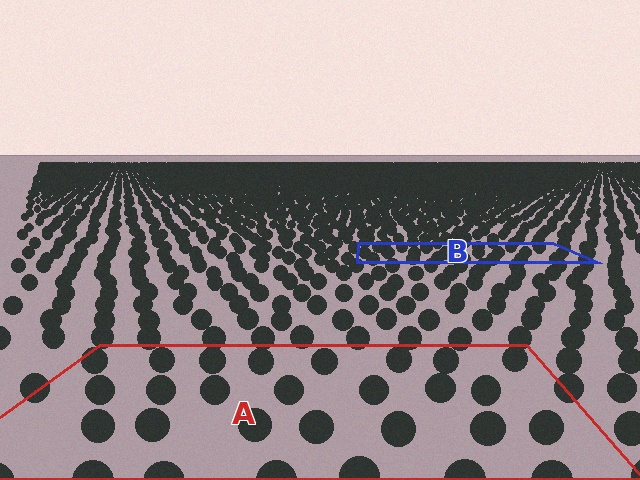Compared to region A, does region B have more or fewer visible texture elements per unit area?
Region B has more texture elements per unit area — they are packed more densely because it is farther away.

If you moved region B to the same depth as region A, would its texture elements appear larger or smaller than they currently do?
They would appear larger. At a closer depth, the same texture elements are projected at a bigger on-screen size.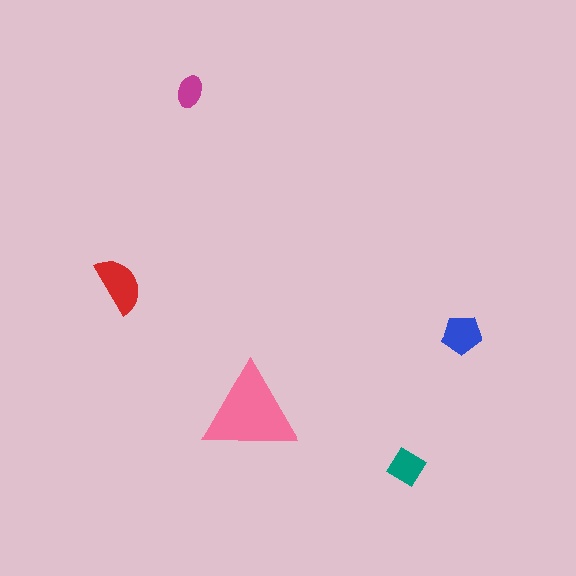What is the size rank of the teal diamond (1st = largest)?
4th.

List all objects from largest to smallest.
The pink triangle, the red semicircle, the blue pentagon, the teal diamond, the magenta ellipse.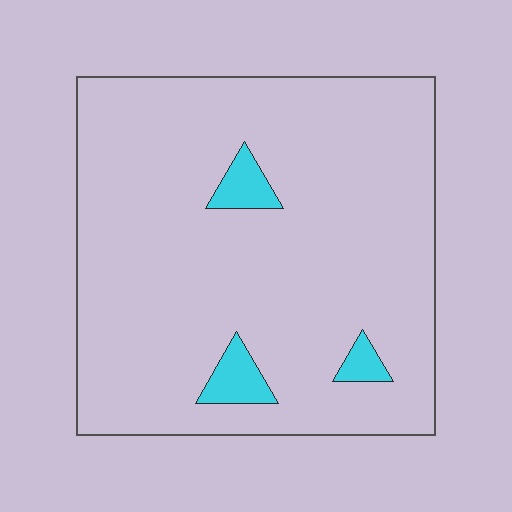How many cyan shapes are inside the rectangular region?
3.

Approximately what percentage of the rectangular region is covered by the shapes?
Approximately 5%.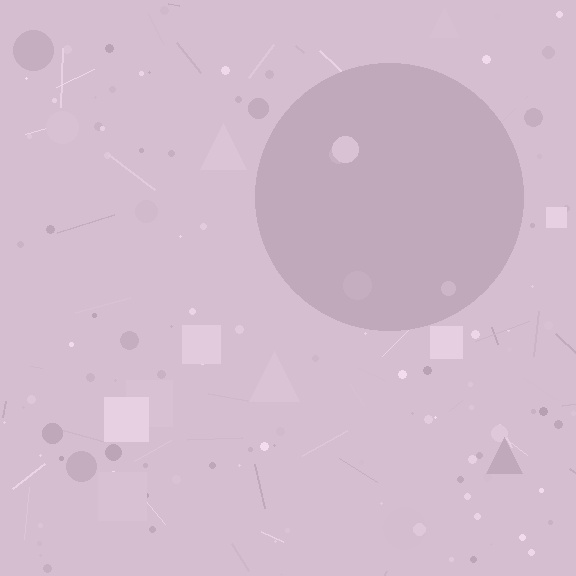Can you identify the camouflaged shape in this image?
The camouflaged shape is a circle.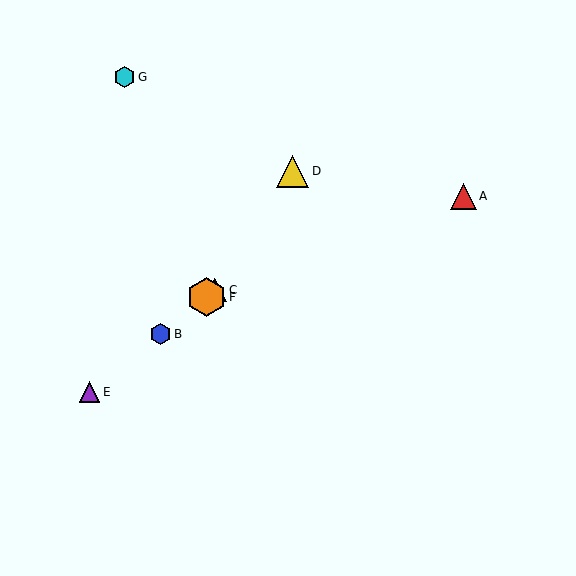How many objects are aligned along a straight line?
4 objects (B, C, E, F) are aligned along a straight line.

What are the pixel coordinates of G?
Object G is at (124, 77).